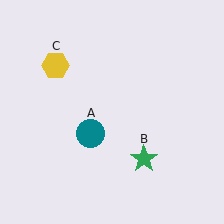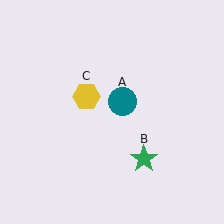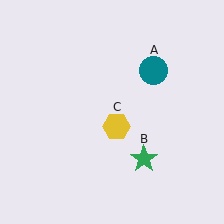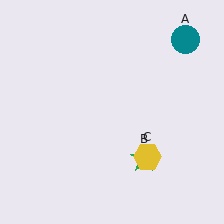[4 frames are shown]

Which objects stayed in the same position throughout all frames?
Green star (object B) remained stationary.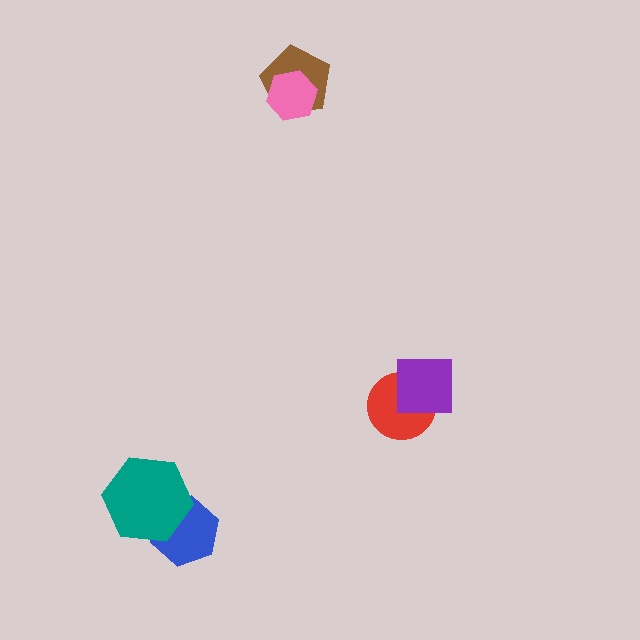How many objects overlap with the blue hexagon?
1 object overlaps with the blue hexagon.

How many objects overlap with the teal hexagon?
1 object overlaps with the teal hexagon.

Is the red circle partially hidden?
Yes, it is partially covered by another shape.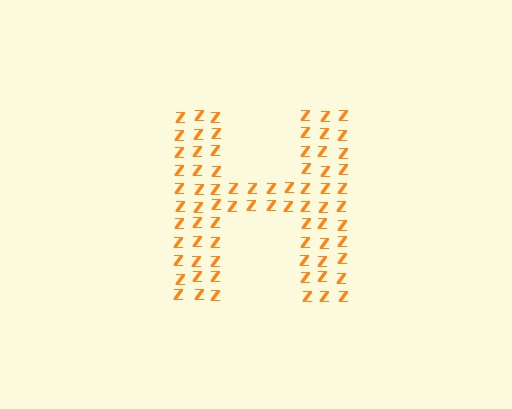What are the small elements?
The small elements are letter Z's.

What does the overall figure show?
The overall figure shows the letter H.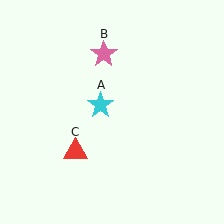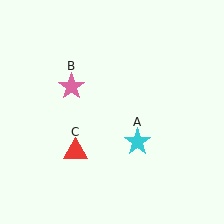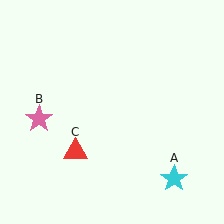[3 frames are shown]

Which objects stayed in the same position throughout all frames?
Red triangle (object C) remained stationary.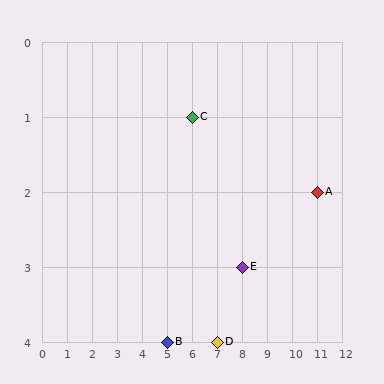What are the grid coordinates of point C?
Point C is at grid coordinates (6, 1).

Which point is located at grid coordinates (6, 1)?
Point C is at (6, 1).